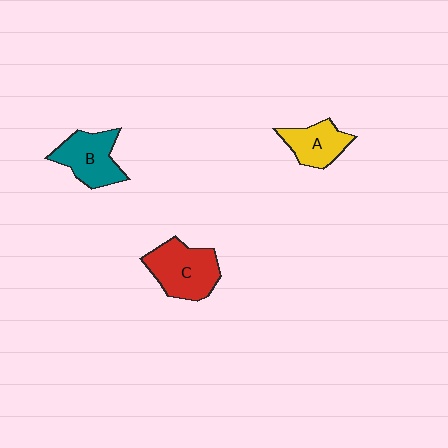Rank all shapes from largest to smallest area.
From largest to smallest: C (red), B (teal), A (yellow).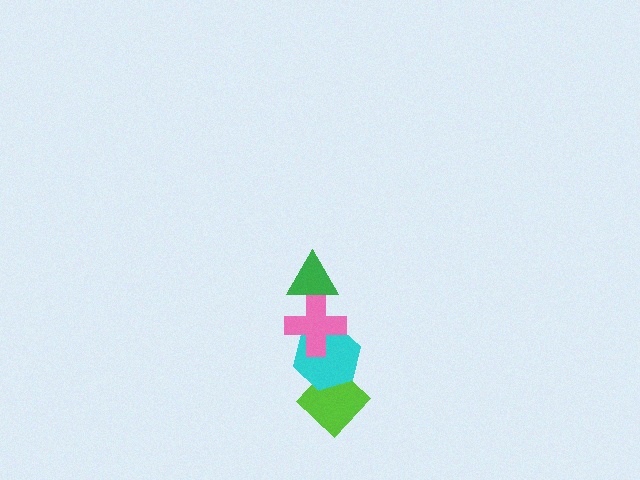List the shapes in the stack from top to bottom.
From top to bottom: the green triangle, the pink cross, the cyan hexagon, the lime diamond.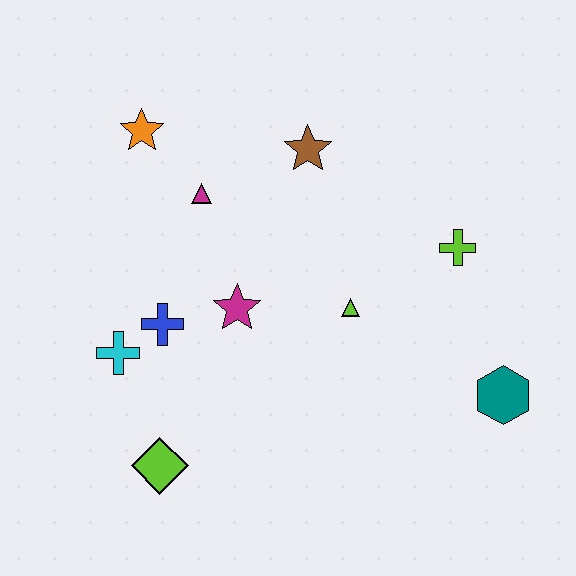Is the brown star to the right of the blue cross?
Yes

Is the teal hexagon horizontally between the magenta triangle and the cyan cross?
No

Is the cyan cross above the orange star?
No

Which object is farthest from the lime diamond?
The lime cross is farthest from the lime diamond.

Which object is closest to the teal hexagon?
The lime cross is closest to the teal hexagon.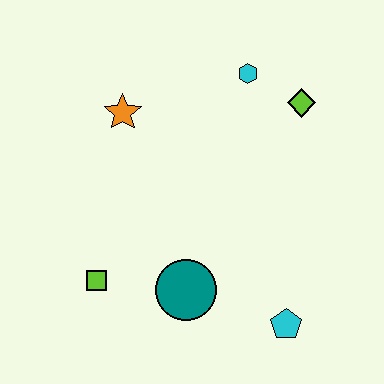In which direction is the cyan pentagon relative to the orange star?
The cyan pentagon is below the orange star.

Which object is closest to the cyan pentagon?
The teal circle is closest to the cyan pentagon.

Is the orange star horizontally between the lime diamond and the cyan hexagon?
No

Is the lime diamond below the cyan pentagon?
No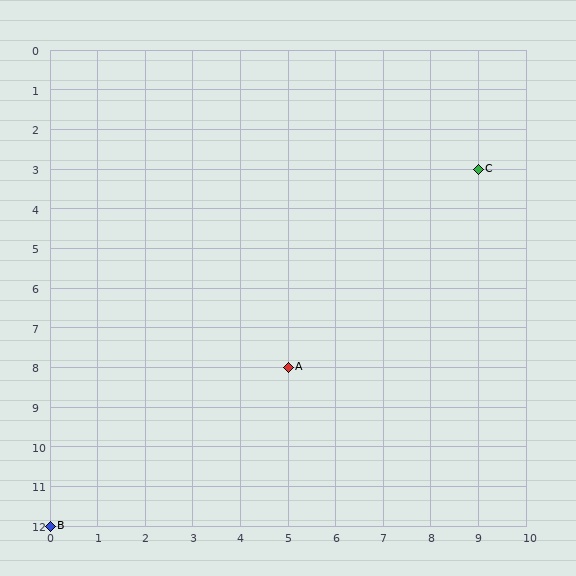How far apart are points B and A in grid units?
Points B and A are 5 columns and 4 rows apart (about 6.4 grid units diagonally).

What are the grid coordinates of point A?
Point A is at grid coordinates (5, 8).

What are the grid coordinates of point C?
Point C is at grid coordinates (9, 3).